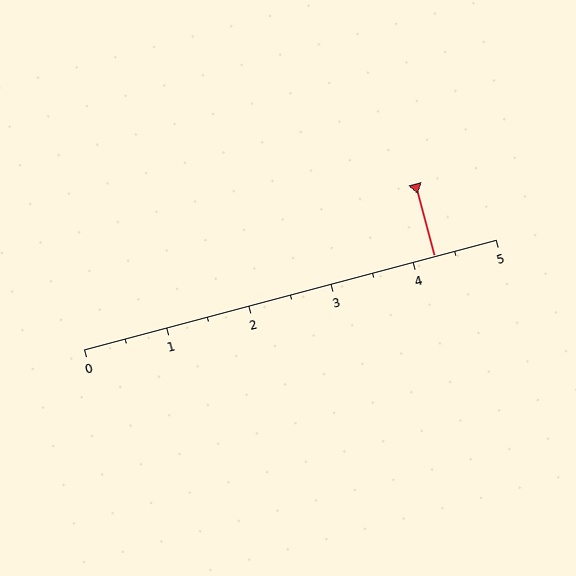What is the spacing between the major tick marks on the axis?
The major ticks are spaced 1 apart.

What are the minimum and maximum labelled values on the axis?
The axis runs from 0 to 5.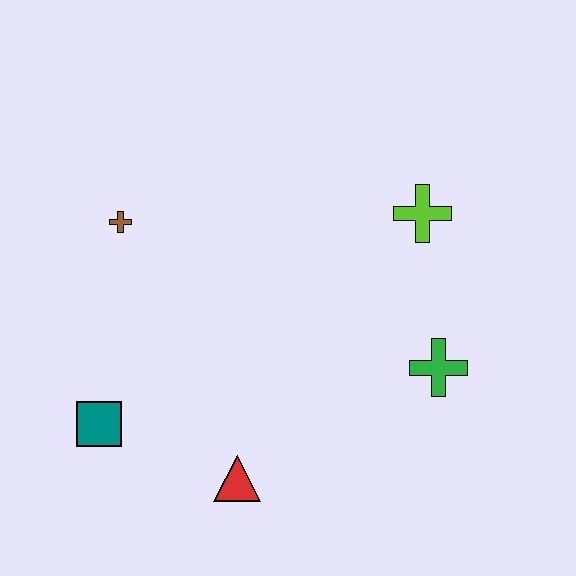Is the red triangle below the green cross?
Yes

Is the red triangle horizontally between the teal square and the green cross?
Yes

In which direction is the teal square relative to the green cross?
The teal square is to the left of the green cross.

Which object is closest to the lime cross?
The green cross is closest to the lime cross.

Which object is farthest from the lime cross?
The teal square is farthest from the lime cross.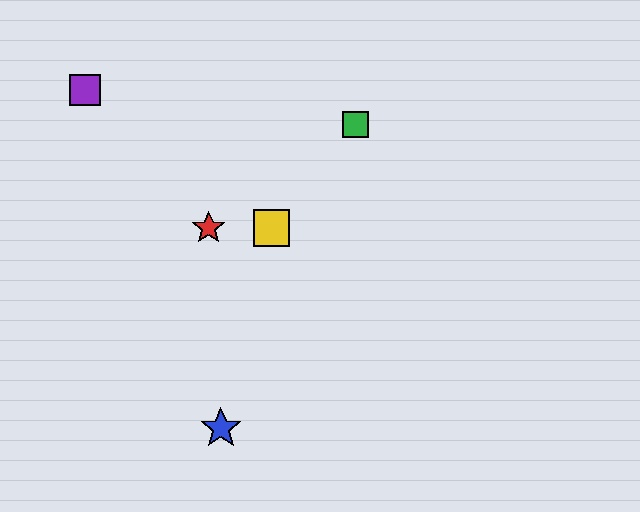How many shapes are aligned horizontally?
2 shapes (the red star, the yellow square) are aligned horizontally.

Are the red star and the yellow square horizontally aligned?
Yes, both are at y≈228.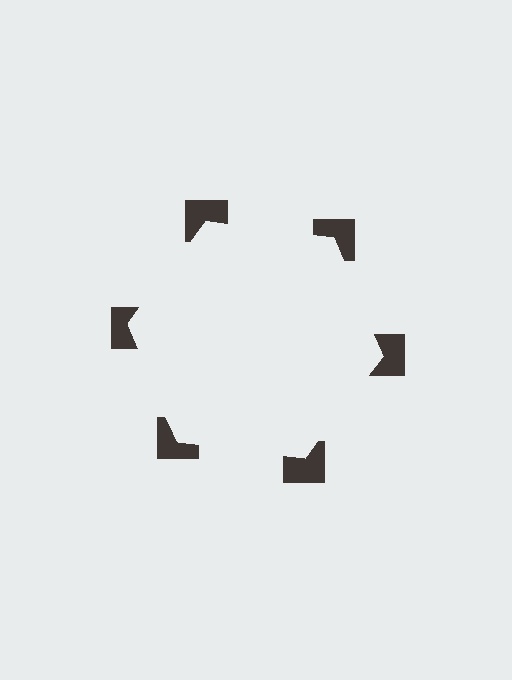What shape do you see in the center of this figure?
An illusory hexagon — its edges are inferred from the aligned wedge cuts in the notched squares, not physically drawn.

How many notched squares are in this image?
There are 6 — one at each vertex of the illusory hexagon.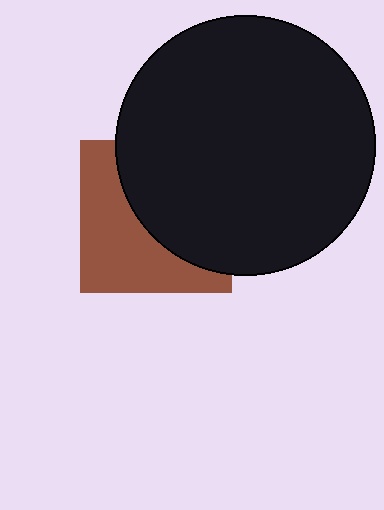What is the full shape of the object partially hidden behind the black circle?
The partially hidden object is a brown square.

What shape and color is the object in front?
The object in front is a black circle.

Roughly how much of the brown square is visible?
About half of it is visible (roughly 48%).